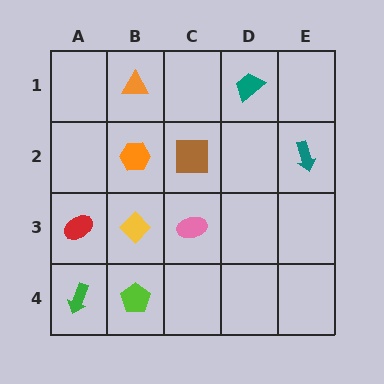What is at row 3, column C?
A pink ellipse.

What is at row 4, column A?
A green arrow.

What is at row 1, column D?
A teal trapezoid.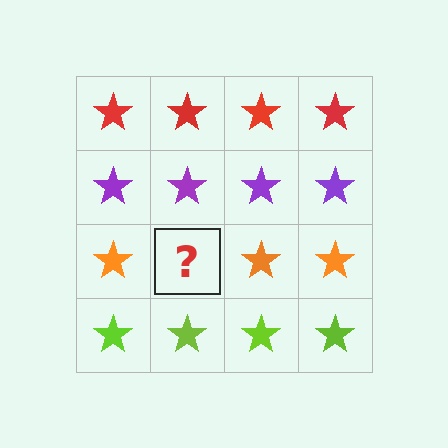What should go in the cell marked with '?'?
The missing cell should contain an orange star.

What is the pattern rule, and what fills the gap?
The rule is that each row has a consistent color. The gap should be filled with an orange star.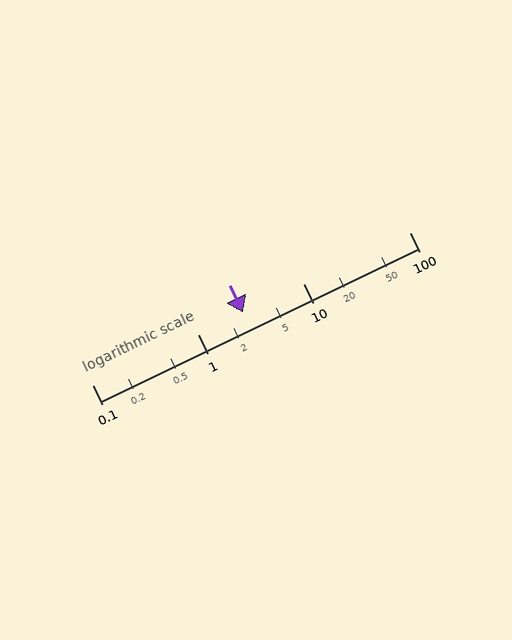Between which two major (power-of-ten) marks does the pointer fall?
The pointer is between 1 and 10.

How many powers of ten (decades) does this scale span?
The scale spans 3 decades, from 0.1 to 100.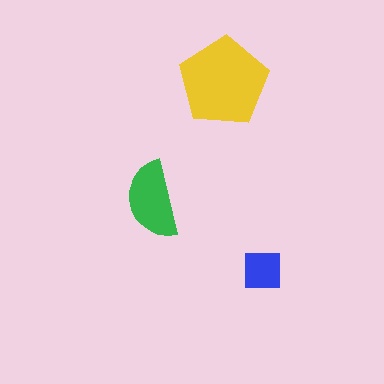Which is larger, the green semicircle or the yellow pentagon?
The yellow pentagon.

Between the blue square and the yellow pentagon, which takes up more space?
The yellow pentagon.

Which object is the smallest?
The blue square.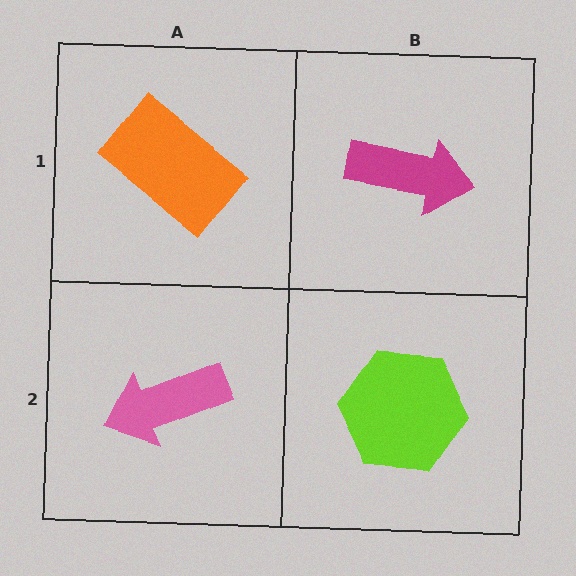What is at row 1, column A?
An orange rectangle.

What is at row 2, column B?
A lime hexagon.